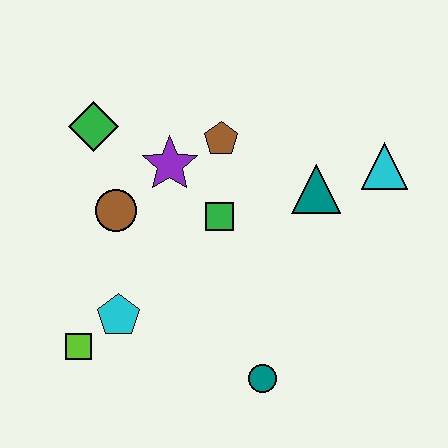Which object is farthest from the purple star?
The teal circle is farthest from the purple star.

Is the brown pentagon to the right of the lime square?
Yes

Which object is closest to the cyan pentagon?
The lime square is closest to the cyan pentagon.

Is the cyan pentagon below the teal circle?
No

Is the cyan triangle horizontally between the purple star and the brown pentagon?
No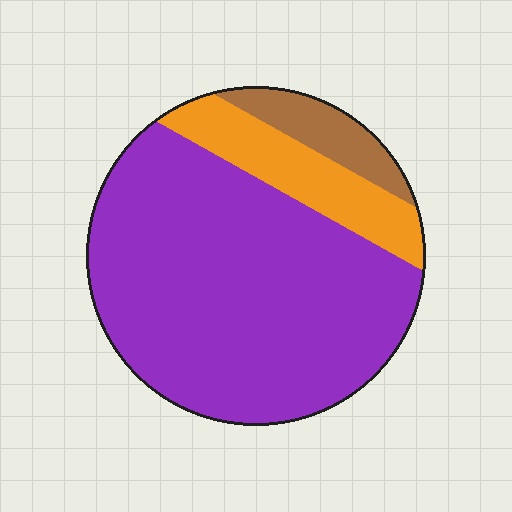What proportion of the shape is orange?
Orange takes up about one sixth (1/6) of the shape.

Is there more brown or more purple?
Purple.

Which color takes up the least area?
Brown, at roughly 10%.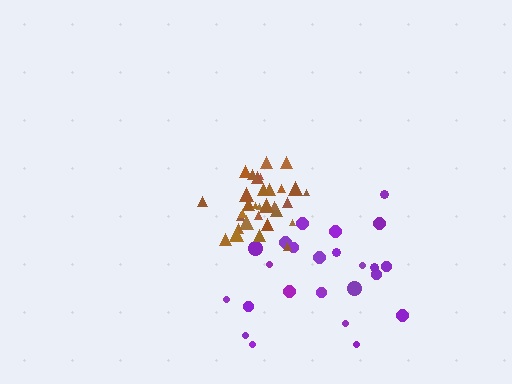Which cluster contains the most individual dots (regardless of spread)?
Brown (31).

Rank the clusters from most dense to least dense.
brown, purple.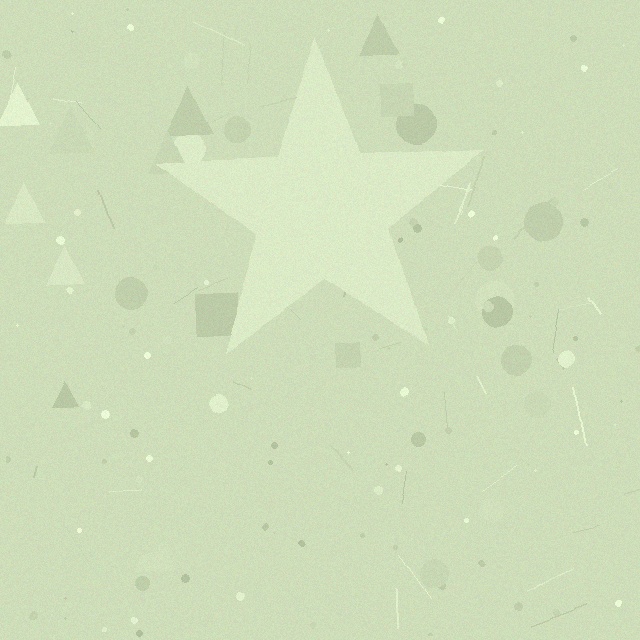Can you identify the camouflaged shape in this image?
The camouflaged shape is a star.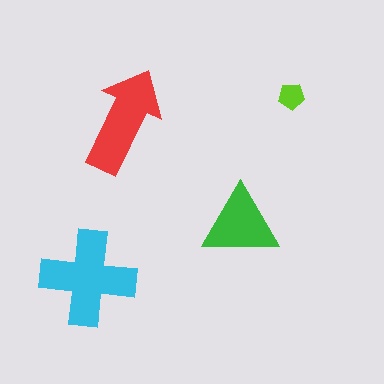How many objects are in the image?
There are 4 objects in the image.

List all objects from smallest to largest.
The lime pentagon, the green triangle, the red arrow, the cyan cross.